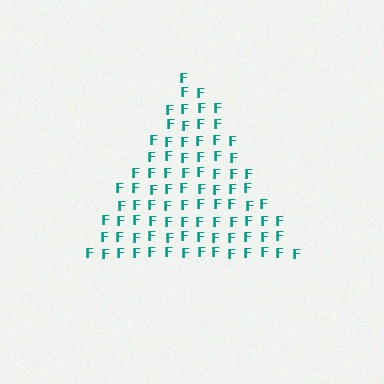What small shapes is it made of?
It is made of small letter F's.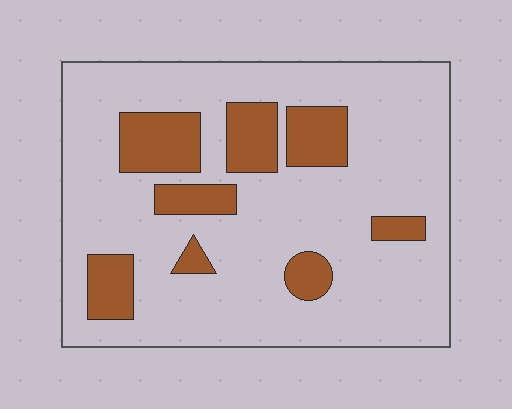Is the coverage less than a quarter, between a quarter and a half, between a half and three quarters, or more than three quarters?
Less than a quarter.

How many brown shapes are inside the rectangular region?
8.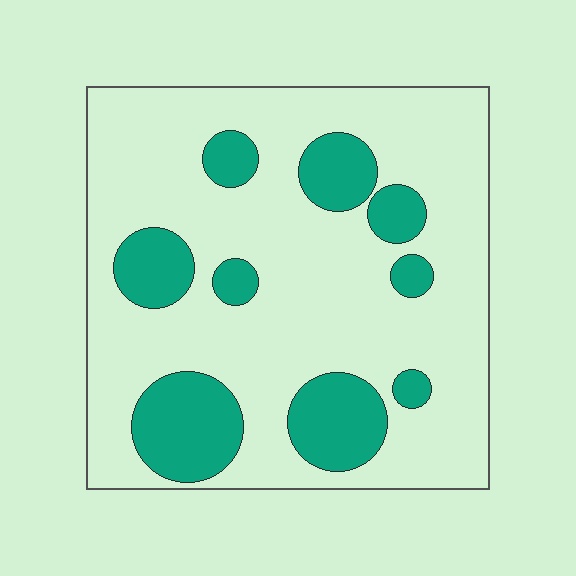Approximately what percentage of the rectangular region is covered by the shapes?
Approximately 25%.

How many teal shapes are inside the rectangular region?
9.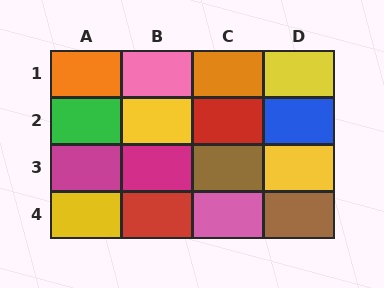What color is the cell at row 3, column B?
Magenta.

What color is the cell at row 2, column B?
Yellow.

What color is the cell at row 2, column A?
Green.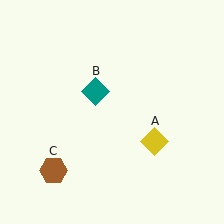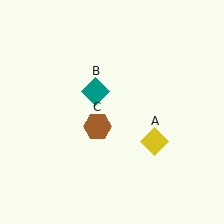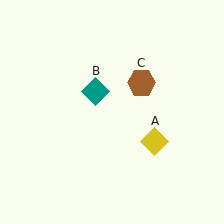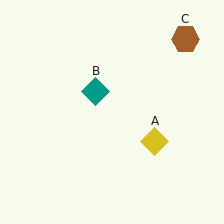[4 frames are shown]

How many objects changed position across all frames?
1 object changed position: brown hexagon (object C).